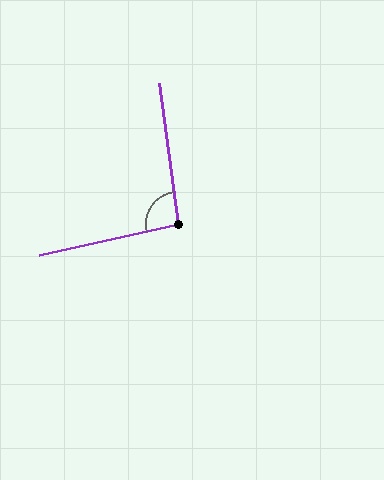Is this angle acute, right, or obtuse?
It is obtuse.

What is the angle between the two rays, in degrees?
Approximately 95 degrees.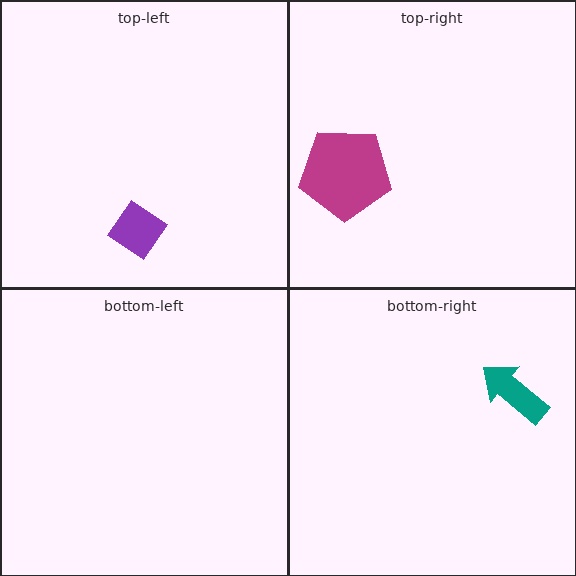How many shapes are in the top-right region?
1.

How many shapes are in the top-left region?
1.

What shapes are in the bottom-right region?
The teal arrow.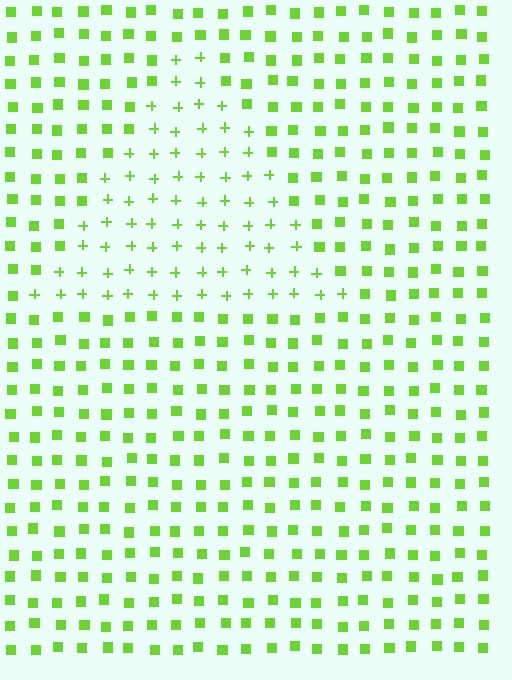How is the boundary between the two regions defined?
The boundary is defined by a change in element shape: plus signs inside vs. squares outside. All elements share the same color and spacing.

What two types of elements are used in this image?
The image uses plus signs inside the triangle region and squares outside it.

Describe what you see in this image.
The image is filled with small lime elements arranged in a uniform grid. A triangle-shaped region contains plus signs, while the surrounding area contains squares. The boundary is defined purely by the change in element shape.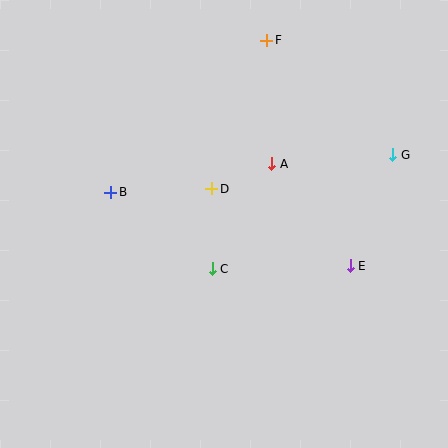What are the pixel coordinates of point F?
Point F is at (267, 40).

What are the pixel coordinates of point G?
Point G is at (393, 155).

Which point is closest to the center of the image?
Point D at (212, 189) is closest to the center.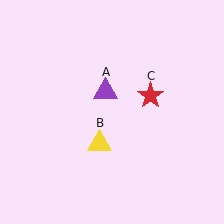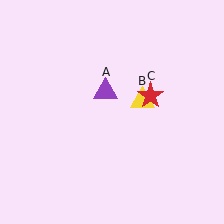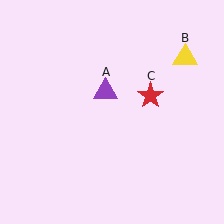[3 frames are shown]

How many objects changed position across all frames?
1 object changed position: yellow triangle (object B).